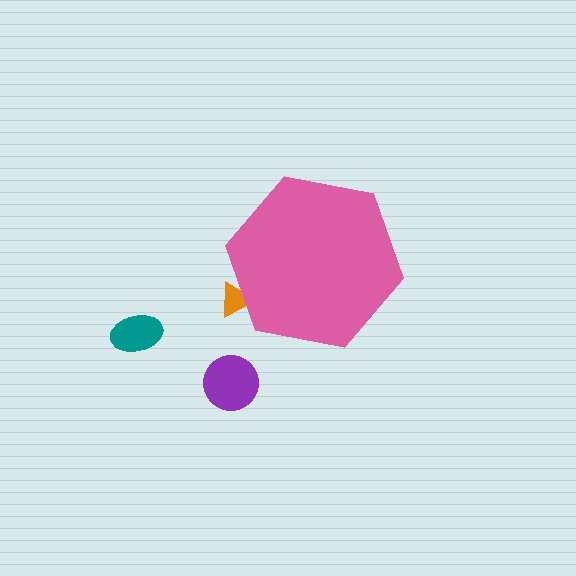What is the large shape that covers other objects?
A pink hexagon.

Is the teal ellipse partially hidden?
No, the teal ellipse is fully visible.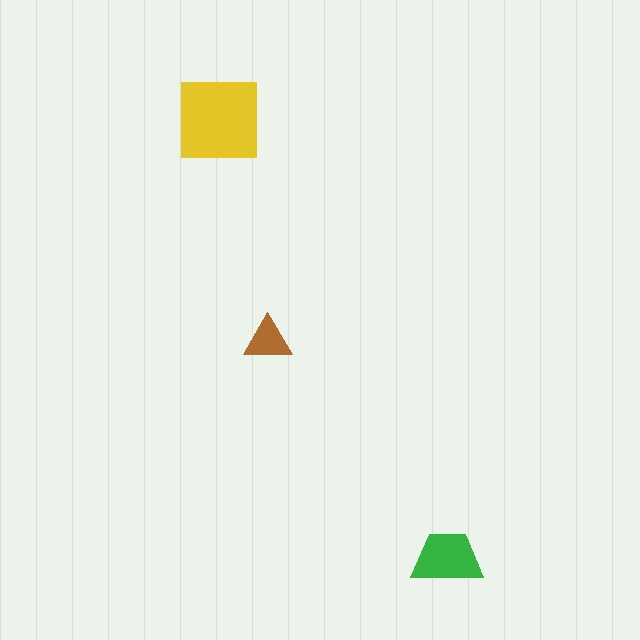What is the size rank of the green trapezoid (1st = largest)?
2nd.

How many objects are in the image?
There are 3 objects in the image.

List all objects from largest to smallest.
The yellow square, the green trapezoid, the brown triangle.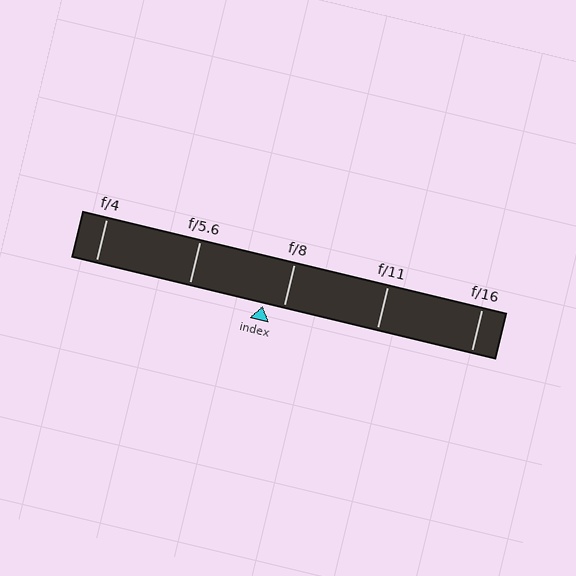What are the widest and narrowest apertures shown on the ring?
The widest aperture shown is f/4 and the narrowest is f/16.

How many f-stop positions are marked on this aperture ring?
There are 5 f-stop positions marked.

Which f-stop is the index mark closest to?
The index mark is closest to f/8.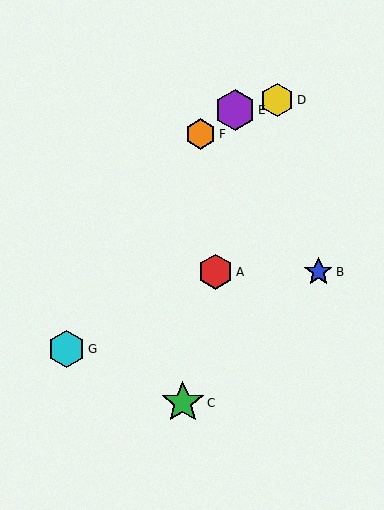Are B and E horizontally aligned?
No, B is at y≈272 and E is at y≈110.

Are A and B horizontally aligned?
Yes, both are at y≈272.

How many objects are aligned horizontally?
2 objects (A, B) are aligned horizontally.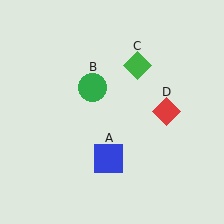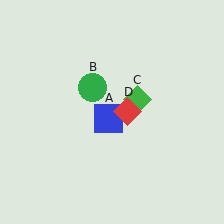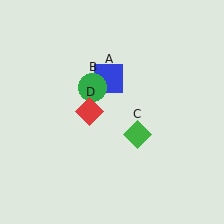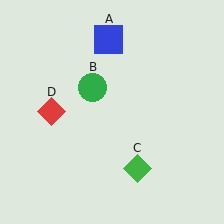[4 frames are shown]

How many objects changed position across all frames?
3 objects changed position: blue square (object A), green diamond (object C), red diamond (object D).